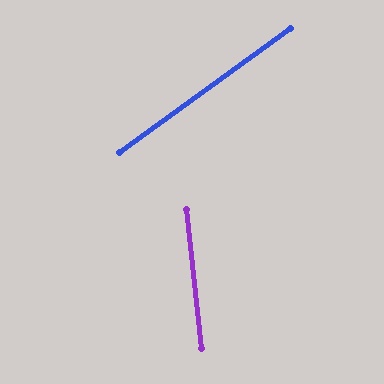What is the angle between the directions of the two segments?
Approximately 60 degrees.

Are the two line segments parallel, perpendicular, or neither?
Neither parallel nor perpendicular — they differ by about 60°.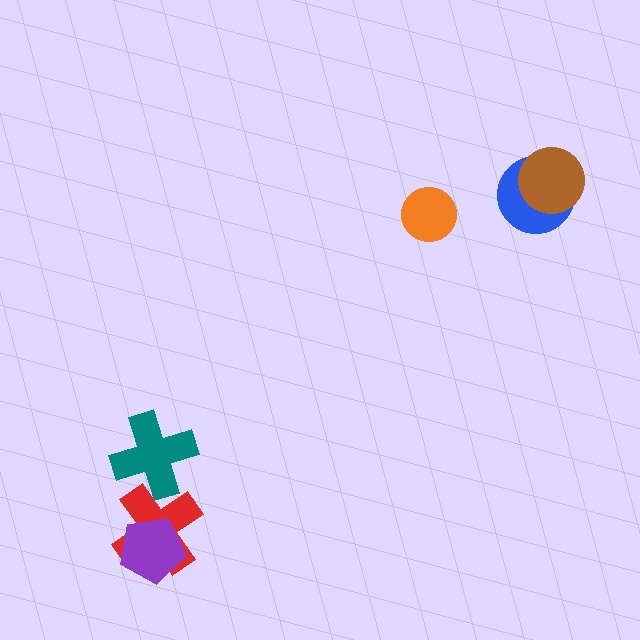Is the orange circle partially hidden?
No, no other shape covers it.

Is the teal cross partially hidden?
Yes, it is partially covered by another shape.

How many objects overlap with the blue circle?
1 object overlaps with the blue circle.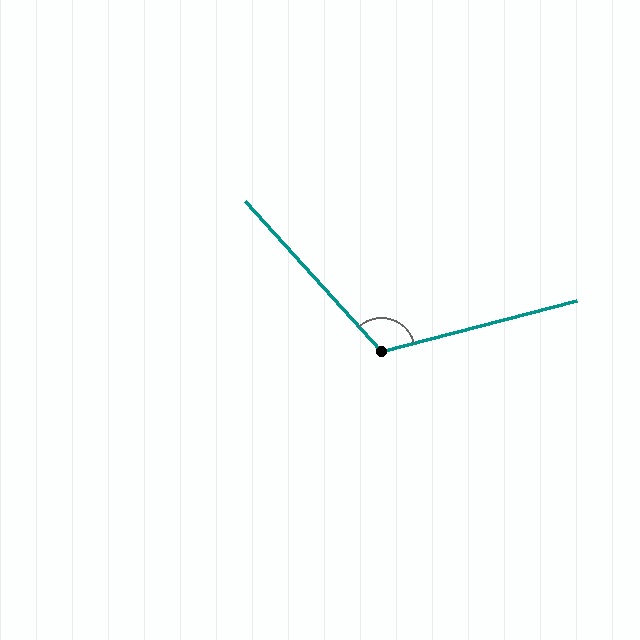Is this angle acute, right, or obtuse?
It is obtuse.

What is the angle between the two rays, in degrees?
Approximately 118 degrees.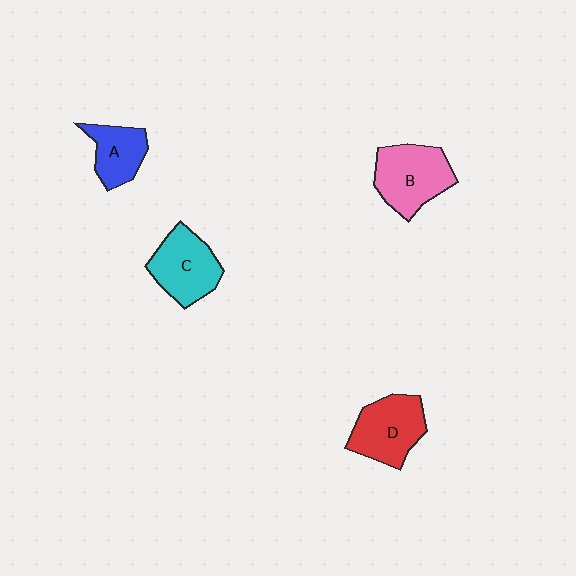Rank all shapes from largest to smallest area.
From largest to smallest: B (pink), D (red), C (cyan), A (blue).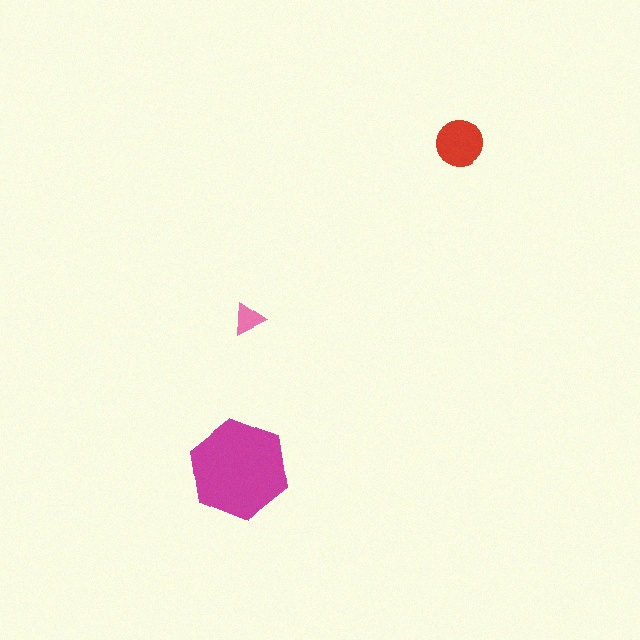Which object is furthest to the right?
The red circle is rightmost.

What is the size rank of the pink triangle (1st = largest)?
3rd.